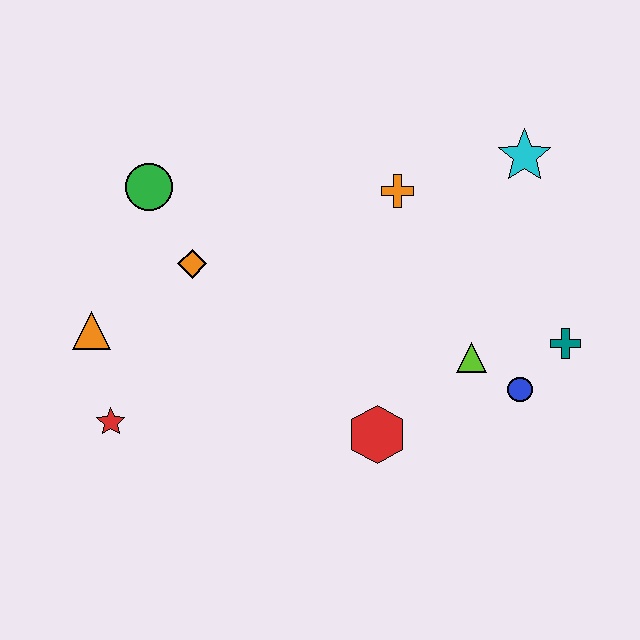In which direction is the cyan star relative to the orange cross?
The cyan star is to the right of the orange cross.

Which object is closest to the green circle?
The orange diamond is closest to the green circle.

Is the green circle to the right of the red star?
Yes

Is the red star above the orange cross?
No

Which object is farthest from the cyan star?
The red star is farthest from the cyan star.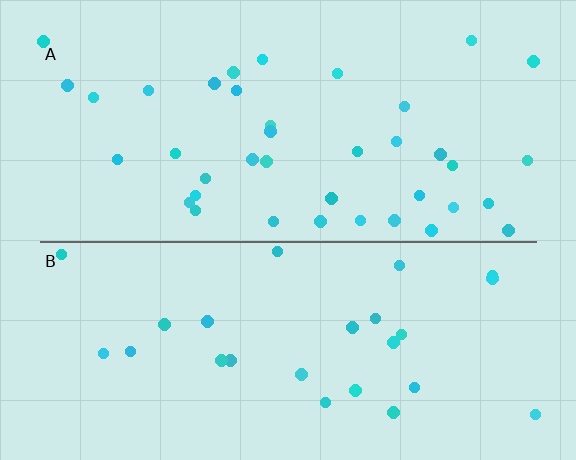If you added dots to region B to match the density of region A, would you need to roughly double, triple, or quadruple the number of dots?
Approximately double.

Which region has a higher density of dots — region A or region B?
A (the top).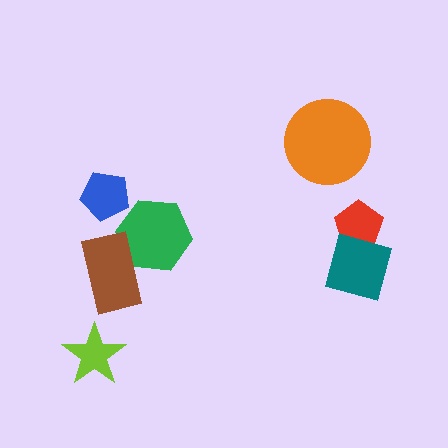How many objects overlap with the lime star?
0 objects overlap with the lime star.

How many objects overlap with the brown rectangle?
1 object overlaps with the brown rectangle.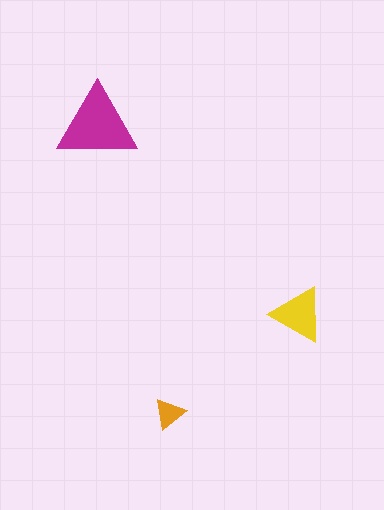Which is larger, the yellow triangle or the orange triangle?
The yellow one.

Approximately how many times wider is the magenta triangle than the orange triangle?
About 2.5 times wider.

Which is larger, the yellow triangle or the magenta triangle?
The magenta one.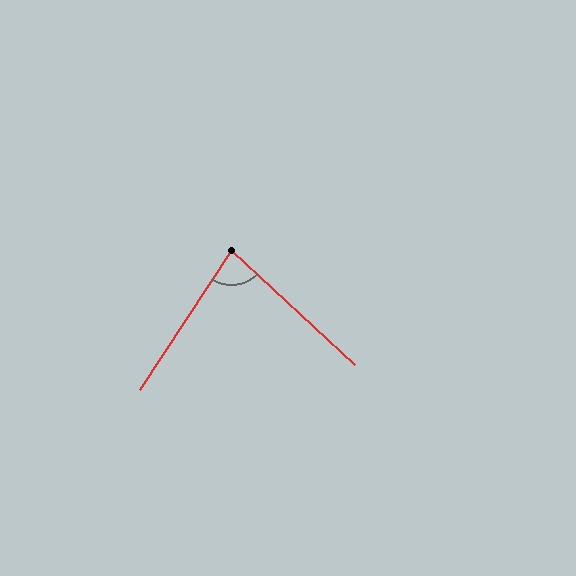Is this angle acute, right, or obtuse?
It is acute.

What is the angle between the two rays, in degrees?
Approximately 80 degrees.